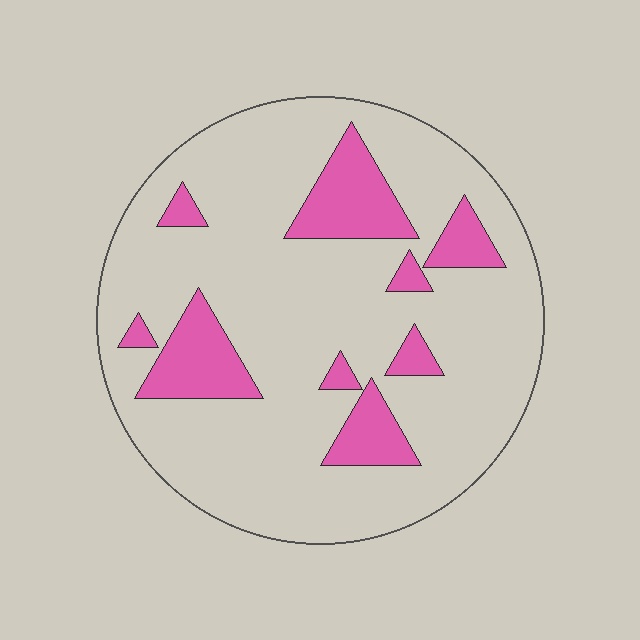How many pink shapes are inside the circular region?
9.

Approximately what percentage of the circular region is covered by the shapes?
Approximately 20%.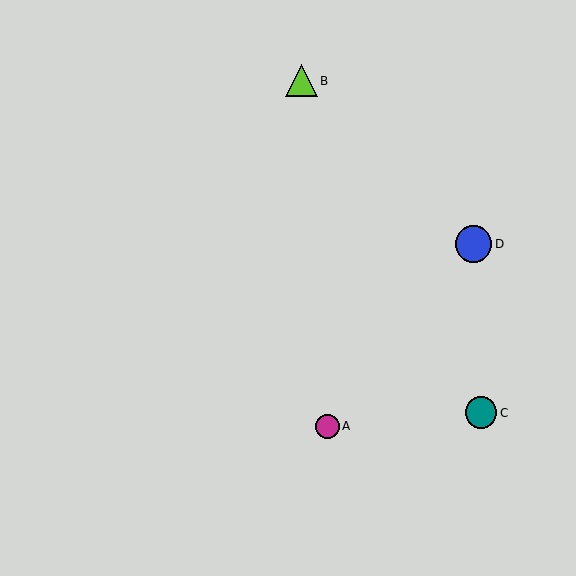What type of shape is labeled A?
Shape A is a magenta circle.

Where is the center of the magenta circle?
The center of the magenta circle is at (327, 426).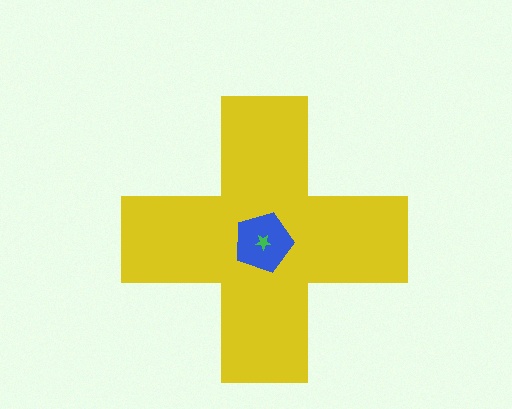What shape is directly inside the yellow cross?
The blue pentagon.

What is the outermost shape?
The yellow cross.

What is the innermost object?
The green star.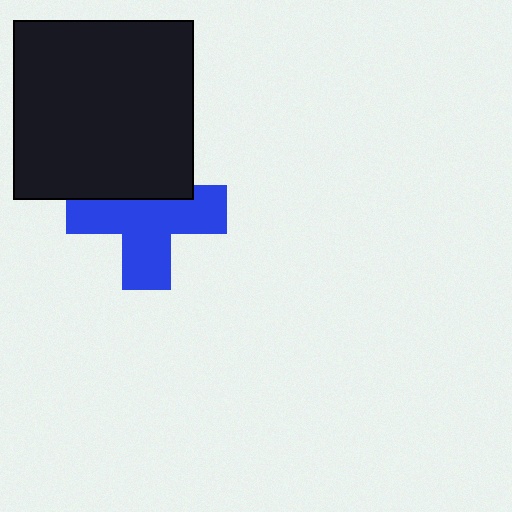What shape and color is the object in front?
The object in front is a black square.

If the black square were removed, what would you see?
You would see the complete blue cross.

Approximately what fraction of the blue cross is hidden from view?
Roughly 34% of the blue cross is hidden behind the black square.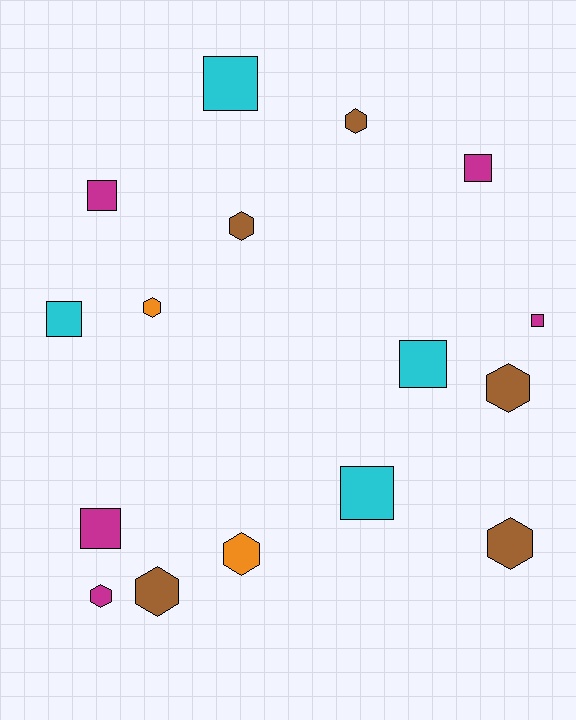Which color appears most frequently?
Magenta, with 5 objects.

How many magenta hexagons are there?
There is 1 magenta hexagon.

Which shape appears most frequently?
Hexagon, with 8 objects.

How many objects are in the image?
There are 16 objects.